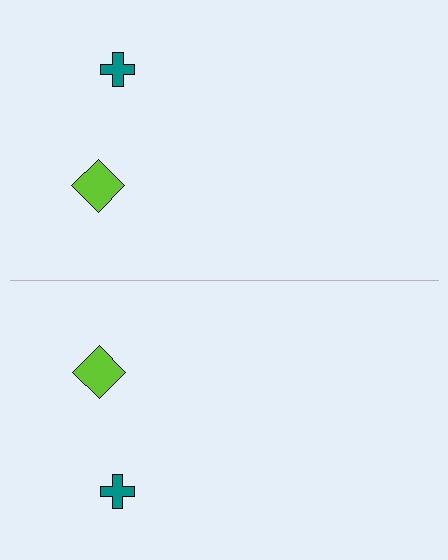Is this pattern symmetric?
Yes, this pattern has bilateral (reflection) symmetry.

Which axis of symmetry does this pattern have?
The pattern has a horizontal axis of symmetry running through the center of the image.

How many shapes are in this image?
There are 4 shapes in this image.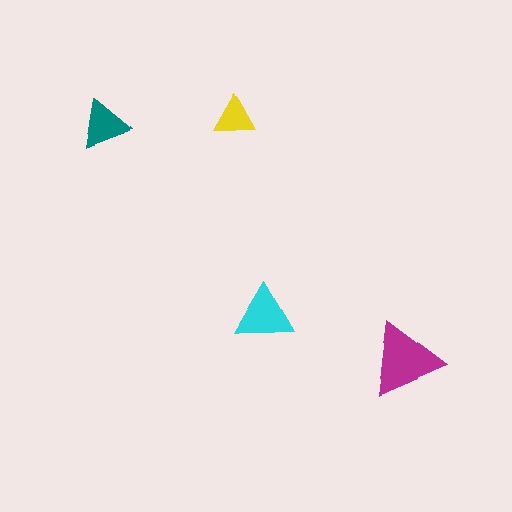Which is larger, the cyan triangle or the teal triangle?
The cyan one.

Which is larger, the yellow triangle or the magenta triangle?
The magenta one.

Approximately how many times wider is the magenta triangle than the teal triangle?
About 1.5 times wider.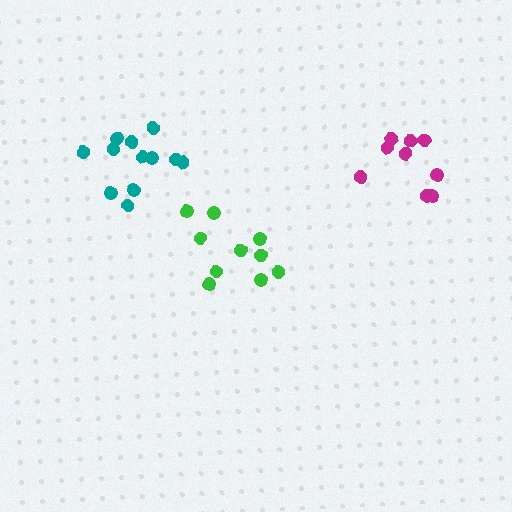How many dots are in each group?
Group 1: 10 dots, Group 2: 12 dots, Group 3: 9 dots (31 total).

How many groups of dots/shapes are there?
There are 3 groups.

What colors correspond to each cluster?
The clusters are colored: green, teal, magenta.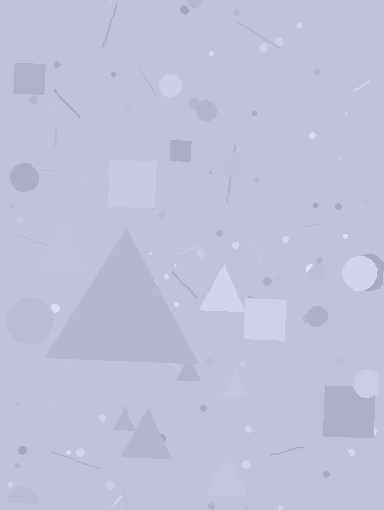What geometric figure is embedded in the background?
A triangle is embedded in the background.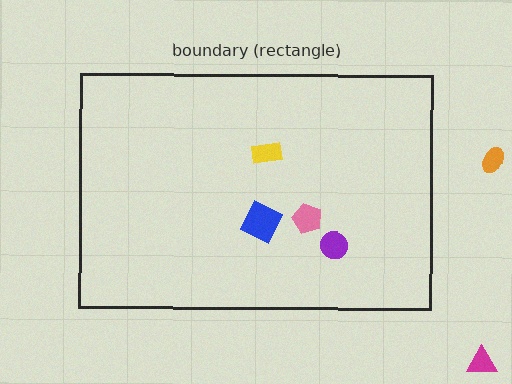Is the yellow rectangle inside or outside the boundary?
Inside.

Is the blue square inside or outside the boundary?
Inside.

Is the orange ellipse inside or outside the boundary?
Outside.